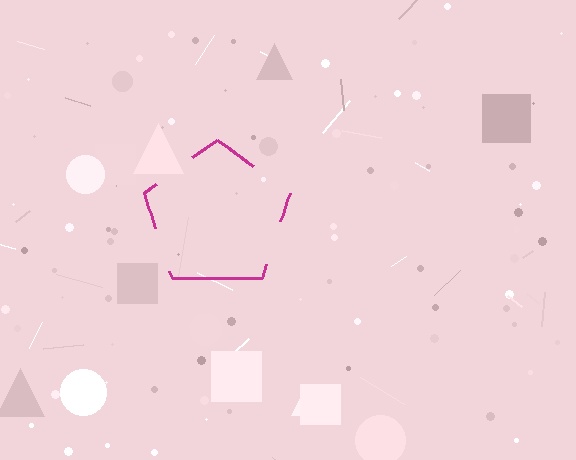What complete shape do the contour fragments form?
The contour fragments form a pentagon.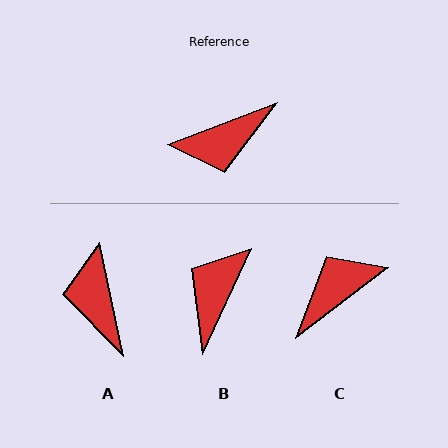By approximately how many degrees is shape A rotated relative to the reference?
Approximately 99 degrees clockwise.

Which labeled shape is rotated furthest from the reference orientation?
C, about 164 degrees away.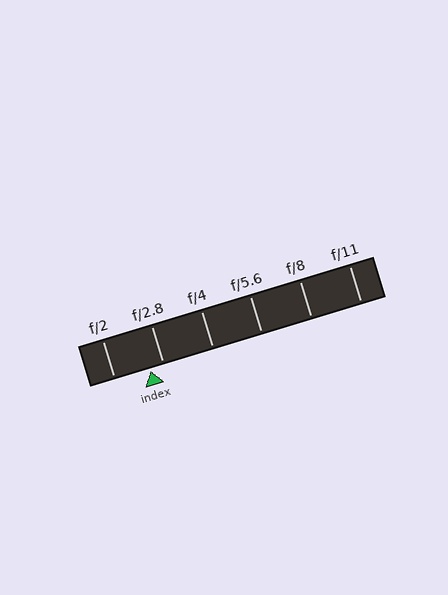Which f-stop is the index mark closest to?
The index mark is closest to f/2.8.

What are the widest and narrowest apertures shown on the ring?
The widest aperture shown is f/2 and the narrowest is f/11.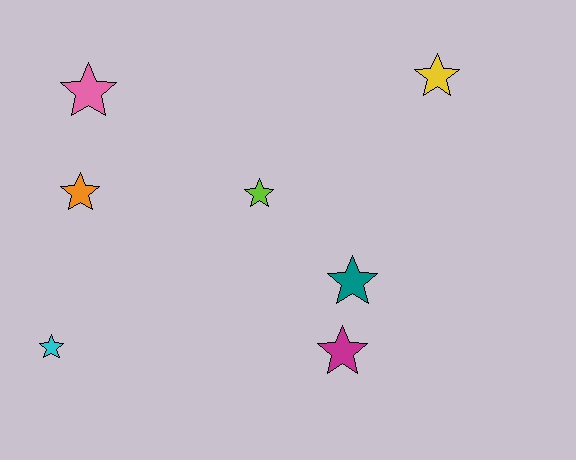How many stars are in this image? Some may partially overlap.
There are 7 stars.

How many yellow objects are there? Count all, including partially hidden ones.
There is 1 yellow object.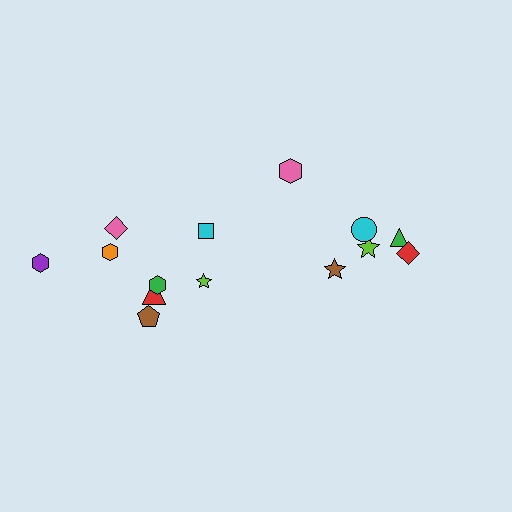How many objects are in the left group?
There are 8 objects.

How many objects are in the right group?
There are 6 objects.